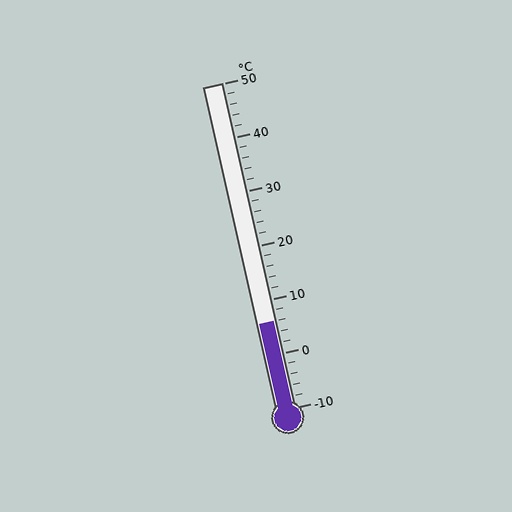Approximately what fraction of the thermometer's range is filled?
The thermometer is filled to approximately 25% of its range.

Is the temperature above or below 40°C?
The temperature is below 40°C.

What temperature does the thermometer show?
The thermometer shows approximately 6°C.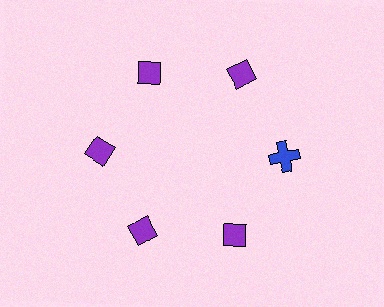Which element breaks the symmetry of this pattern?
The blue cross at roughly the 3 o'clock position breaks the symmetry. All other shapes are purple diamonds.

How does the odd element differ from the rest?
It differs in both color (blue instead of purple) and shape (cross instead of diamond).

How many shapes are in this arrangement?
There are 6 shapes arranged in a ring pattern.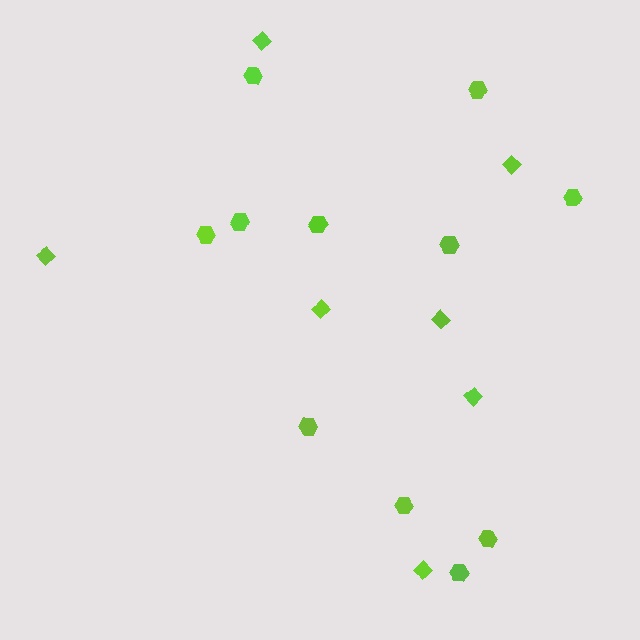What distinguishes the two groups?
There are 2 groups: one group of diamonds (7) and one group of hexagons (11).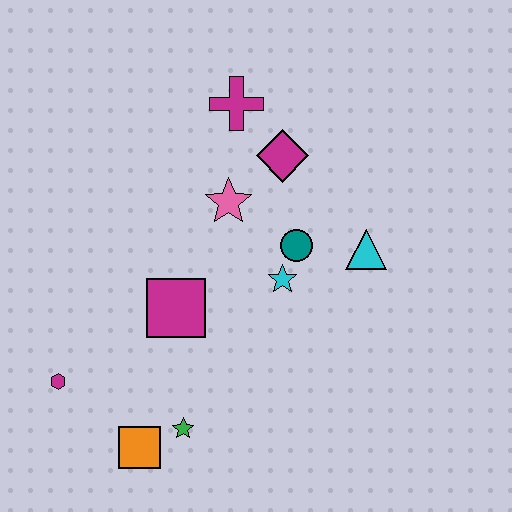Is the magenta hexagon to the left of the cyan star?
Yes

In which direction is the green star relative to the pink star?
The green star is below the pink star.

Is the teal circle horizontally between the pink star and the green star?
No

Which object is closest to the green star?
The orange square is closest to the green star.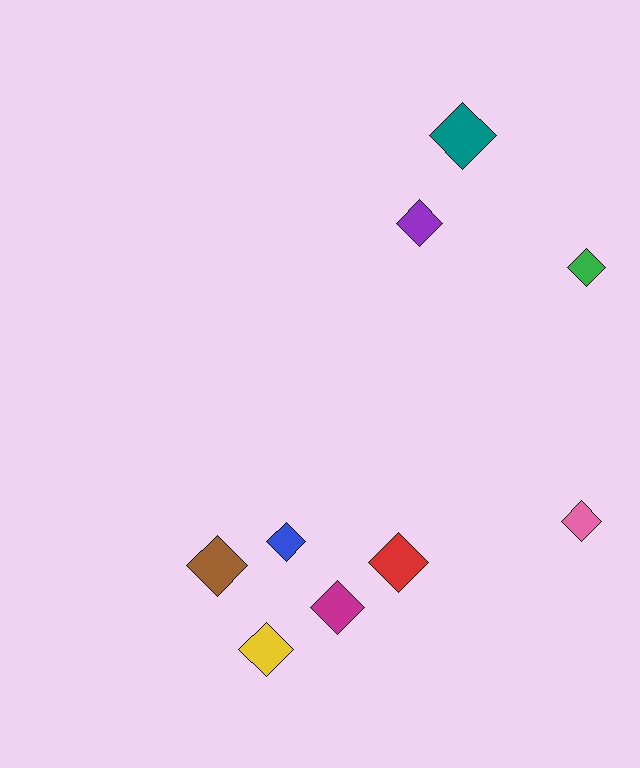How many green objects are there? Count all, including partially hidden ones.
There is 1 green object.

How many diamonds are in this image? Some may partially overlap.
There are 9 diamonds.